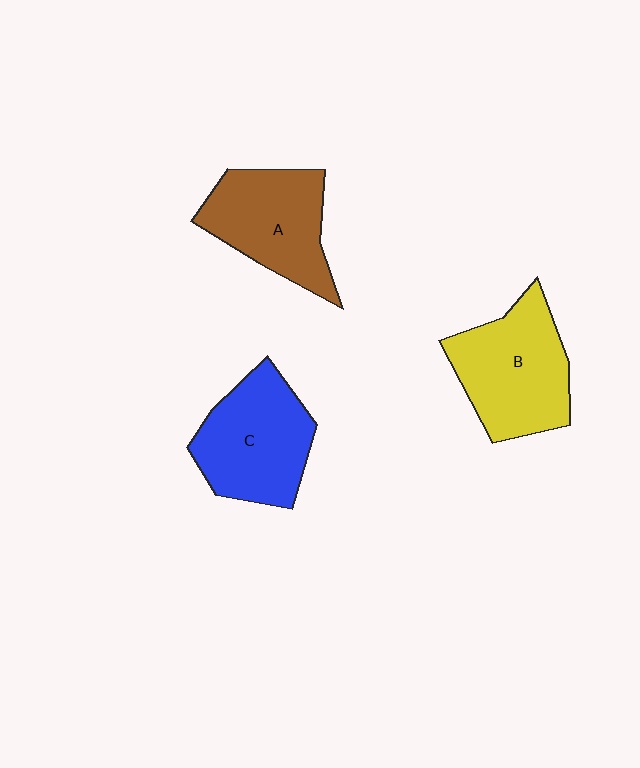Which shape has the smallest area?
Shape A (brown).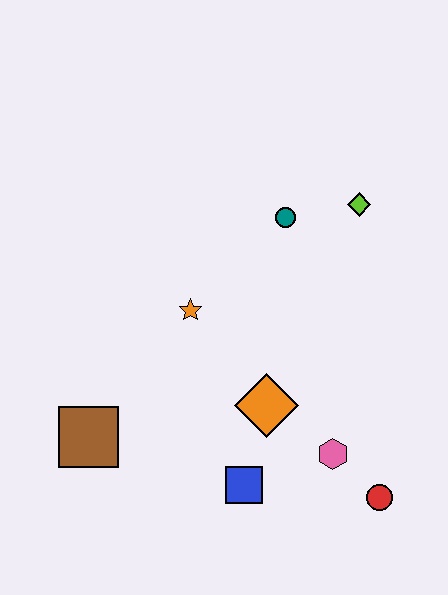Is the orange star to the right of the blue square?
No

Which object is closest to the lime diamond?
The teal circle is closest to the lime diamond.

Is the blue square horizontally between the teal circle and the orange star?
Yes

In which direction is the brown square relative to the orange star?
The brown square is below the orange star.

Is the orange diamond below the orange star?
Yes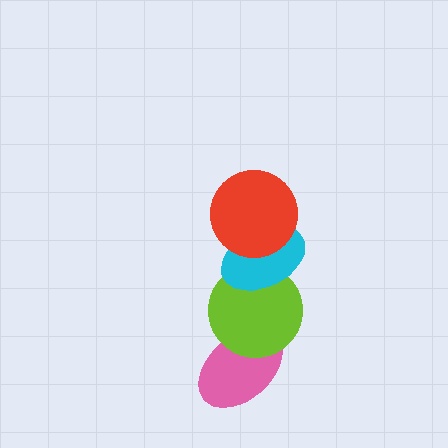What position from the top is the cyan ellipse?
The cyan ellipse is 2nd from the top.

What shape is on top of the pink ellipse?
The lime circle is on top of the pink ellipse.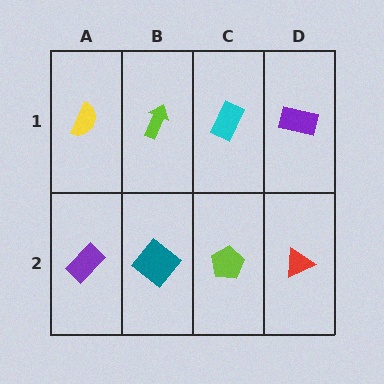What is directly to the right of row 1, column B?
A cyan rectangle.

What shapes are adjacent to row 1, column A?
A purple rectangle (row 2, column A), a lime arrow (row 1, column B).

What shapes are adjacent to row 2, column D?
A purple rectangle (row 1, column D), a lime pentagon (row 2, column C).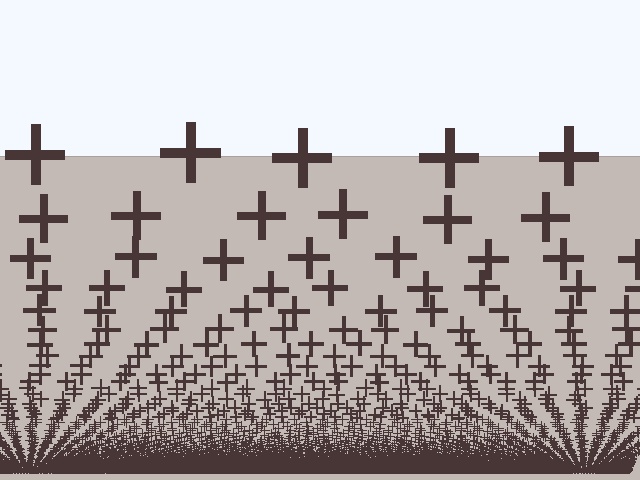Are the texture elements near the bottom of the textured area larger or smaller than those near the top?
Smaller. The gradient is inverted — elements near the bottom are smaller and denser.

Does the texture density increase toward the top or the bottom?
Density increases toward the bottom.